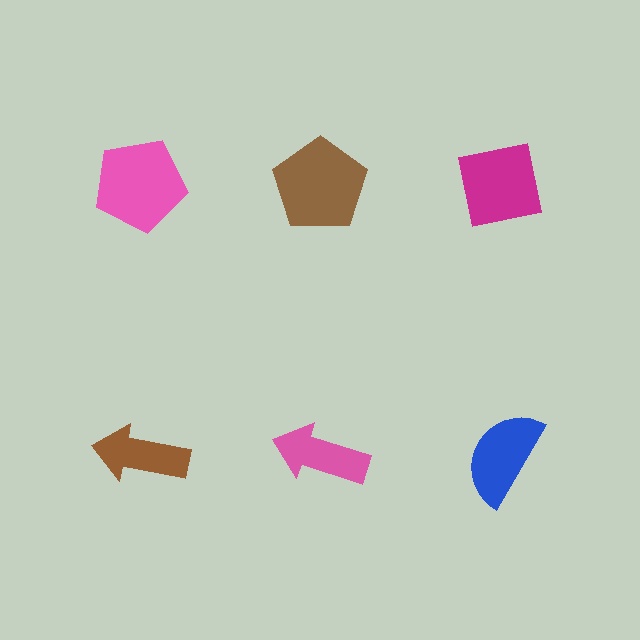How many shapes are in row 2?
3 shapes.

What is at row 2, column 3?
A blue semicircle.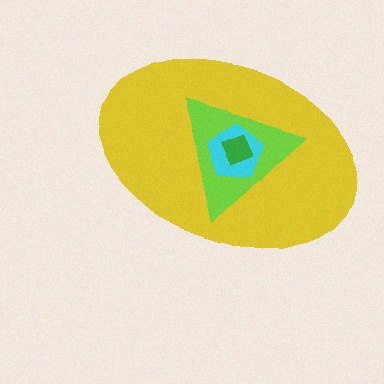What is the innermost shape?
The green square.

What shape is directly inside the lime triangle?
The cyan pentagon.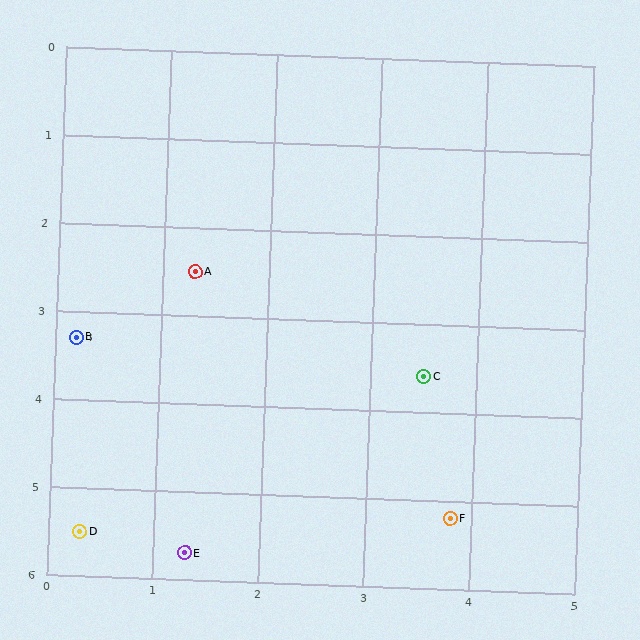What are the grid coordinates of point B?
Point B is at approximately (0.2, 3.3).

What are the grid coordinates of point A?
Point A is at approximately (1.3, 2.5).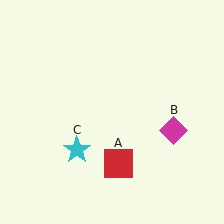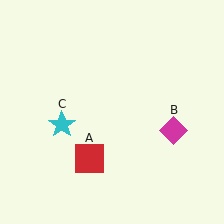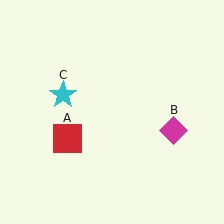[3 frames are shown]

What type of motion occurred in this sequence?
The red square (object A), cyan star (object C) rotated clockwise around the center of the scene.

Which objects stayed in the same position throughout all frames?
Magenta diamond (object B) remained stationary.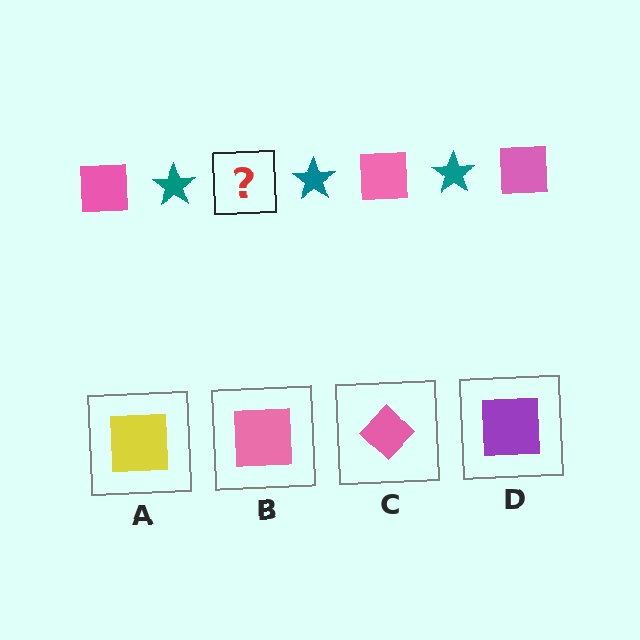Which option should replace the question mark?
Option B.